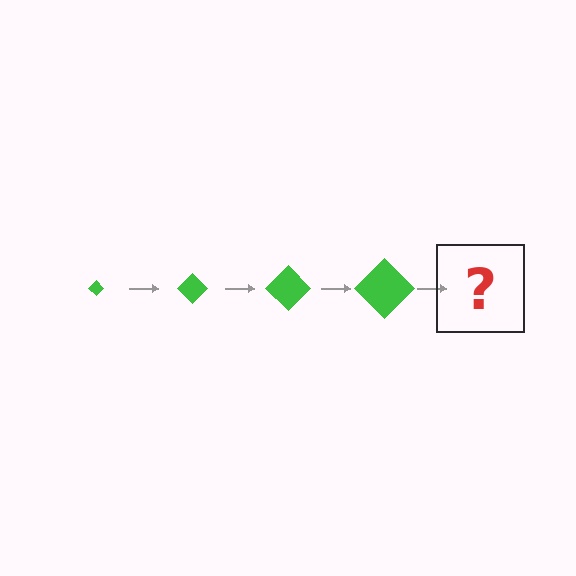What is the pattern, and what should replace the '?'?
The pattern is that the diamond gets progressively larger each step. The '?' should be a green diamond, larger than the previous one.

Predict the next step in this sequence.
The next step is a green diamond, larger than the previous one.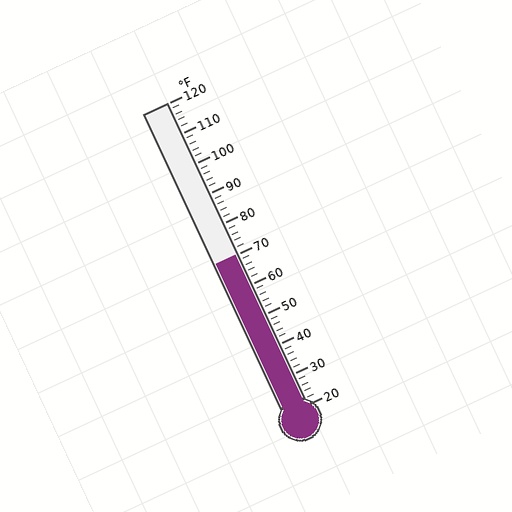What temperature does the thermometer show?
The thermometer shows approximately 70°F.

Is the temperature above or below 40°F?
The temperature is above 40°F.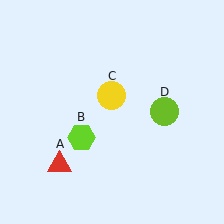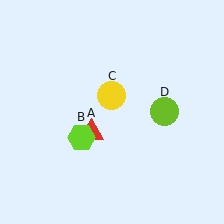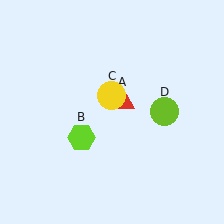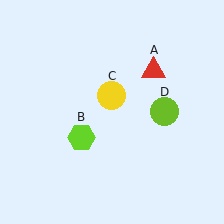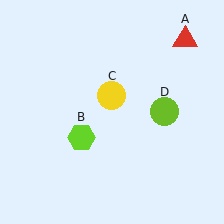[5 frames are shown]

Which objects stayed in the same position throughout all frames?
Lime hexagon (object B) and yellow circle (object C) and lime circle (object D) remained stationary.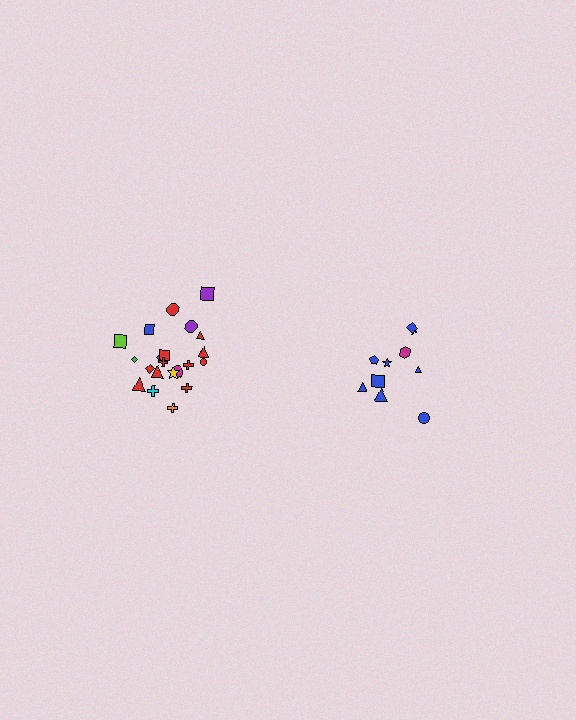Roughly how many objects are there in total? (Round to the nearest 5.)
Roughly 30 objects in total.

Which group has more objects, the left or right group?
The left group.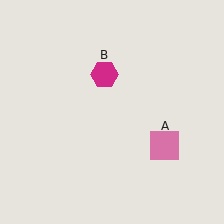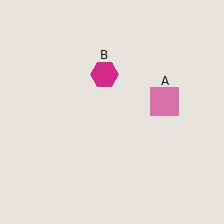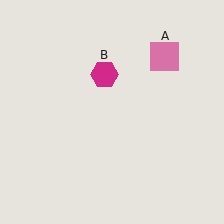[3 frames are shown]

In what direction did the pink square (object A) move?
The pink square (object A) moved up.